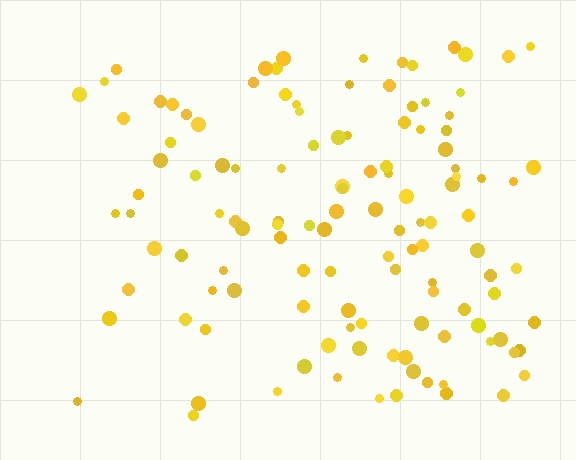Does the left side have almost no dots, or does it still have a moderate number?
Still a moderate number, just noticeably fewer than the right.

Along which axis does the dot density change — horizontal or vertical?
Horizontal.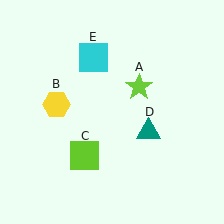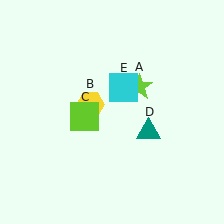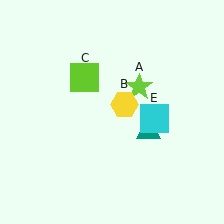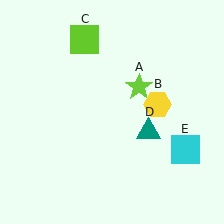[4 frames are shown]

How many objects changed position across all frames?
3 objects changed position: yellow hexagon (object B), lime square (object C), cyan square (object E).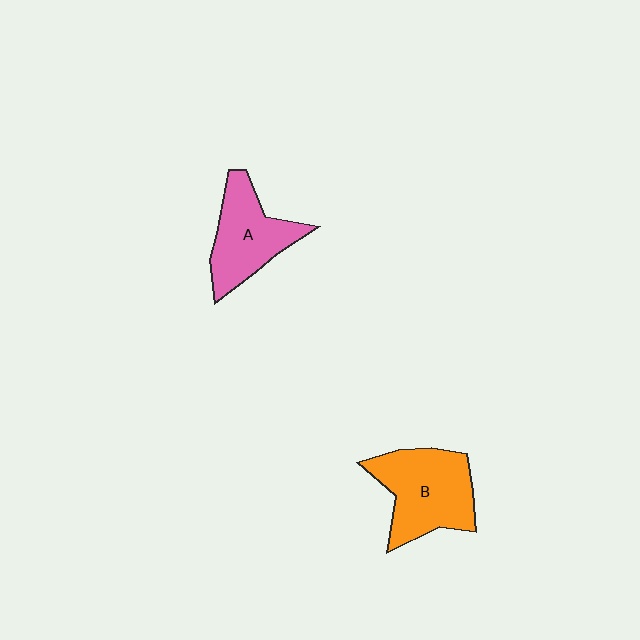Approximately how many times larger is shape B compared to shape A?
Approximately 1.2 times.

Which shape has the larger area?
Shape B (orange).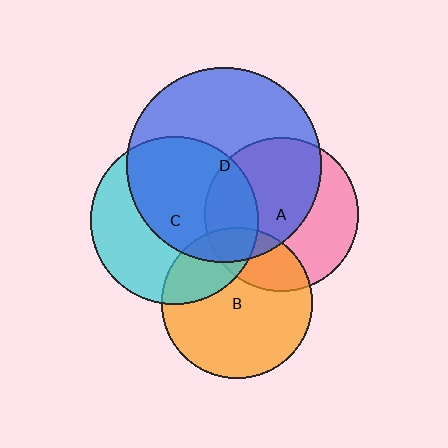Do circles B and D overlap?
Yes.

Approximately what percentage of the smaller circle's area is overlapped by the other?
Approximately 15%.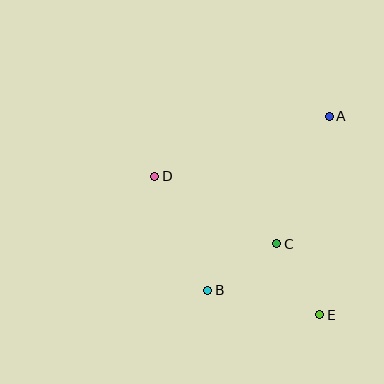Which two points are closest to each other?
Points C and E are closest to each other.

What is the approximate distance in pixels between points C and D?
The distance between C and D is approximately 139 pixels.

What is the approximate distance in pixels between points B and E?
The distance between B and E is approximately 114 pixels.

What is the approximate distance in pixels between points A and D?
The distance between A and D is approximately 184 pixels.